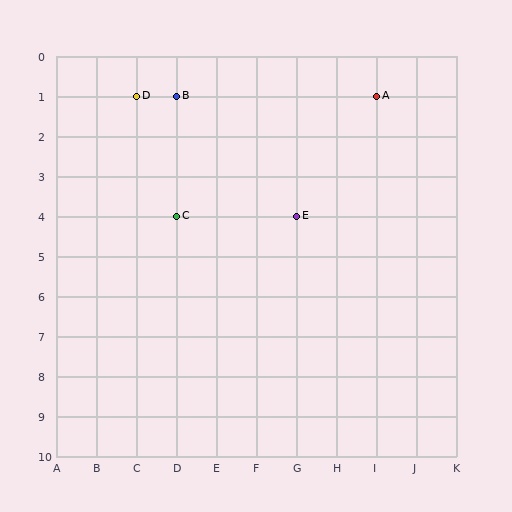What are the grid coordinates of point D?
Point D is at grid coordinates (C, 1).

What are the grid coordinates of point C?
Point C is at grid coordinates (D, 4).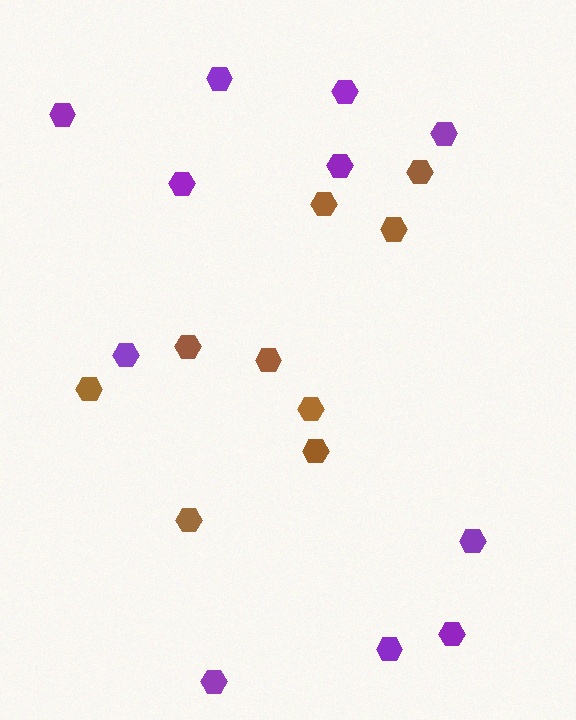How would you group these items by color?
There are 2 groups: one group of brown hexagons (9) and one group of purple hexagons (11).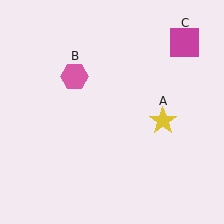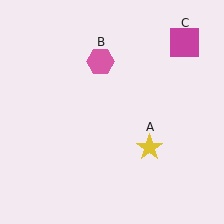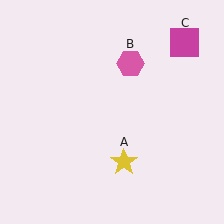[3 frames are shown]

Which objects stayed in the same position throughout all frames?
Magenta square (object C) remained stationary.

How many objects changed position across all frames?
2 objects changed position: yellow star (object A), pink hexagon (object B).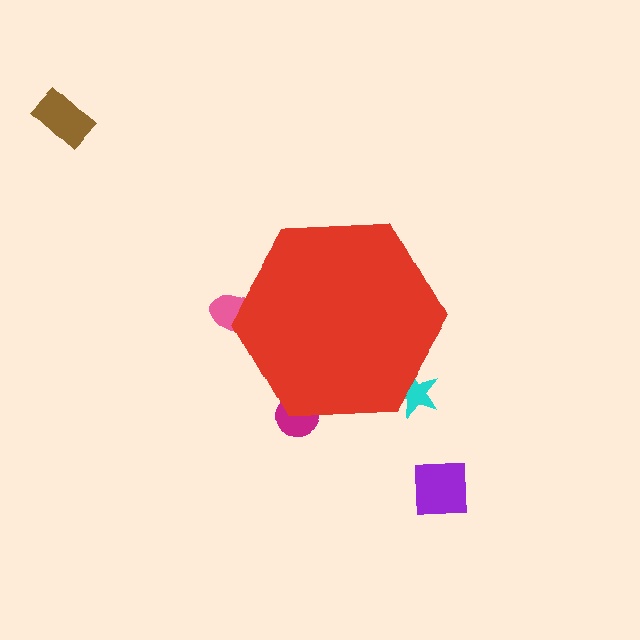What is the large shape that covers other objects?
A red hexagon.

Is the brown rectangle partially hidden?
No, the brown rectangle is fully visible.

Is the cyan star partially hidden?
Yes, the cyan star is partially hidden behind the red hexagon.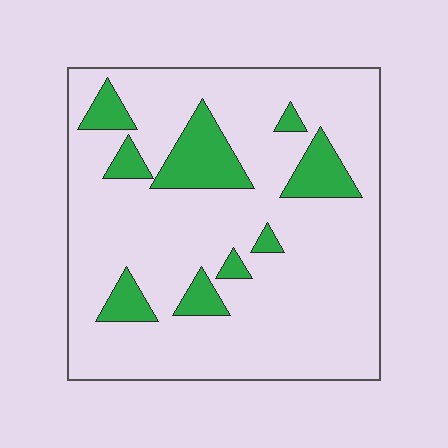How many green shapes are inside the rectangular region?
9.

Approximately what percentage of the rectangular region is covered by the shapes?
Approximately 15%.